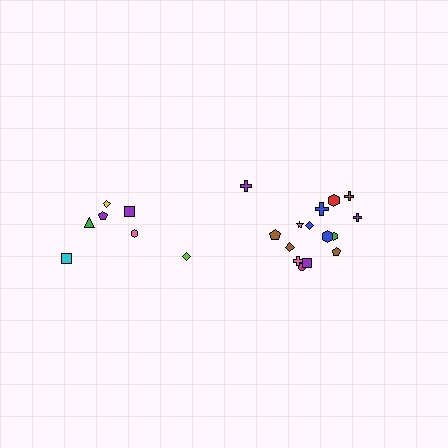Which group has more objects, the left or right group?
The right group.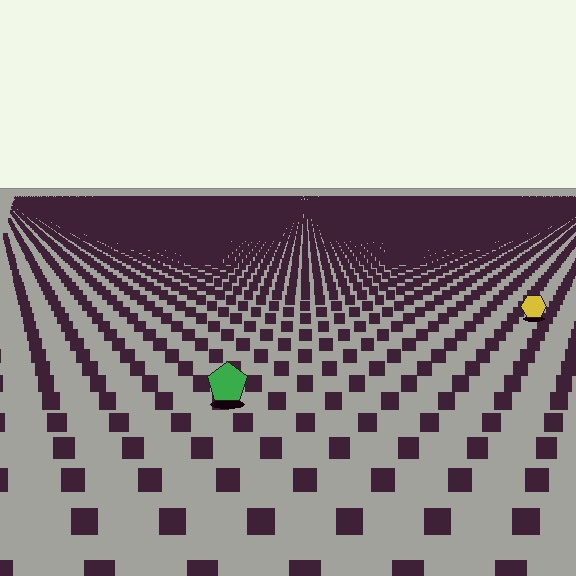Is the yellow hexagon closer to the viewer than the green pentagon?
No. The green pentagon is closer — you can tell from the texture gradient: the ground texture is coarser near it.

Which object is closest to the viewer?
The green pentagon is closest. The texture marks near it are larger and more spread out.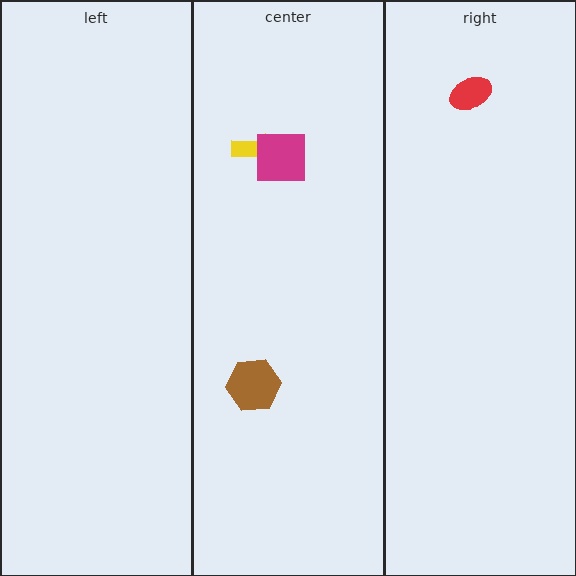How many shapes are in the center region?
3.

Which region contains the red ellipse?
The right region.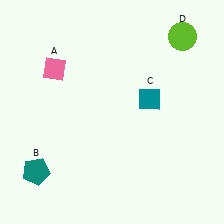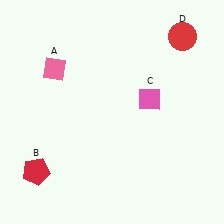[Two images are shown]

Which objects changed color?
B changed from teal to red. C changed from teal to pink. D changed from lime to red.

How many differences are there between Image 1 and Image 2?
There are 3 differences between the two images.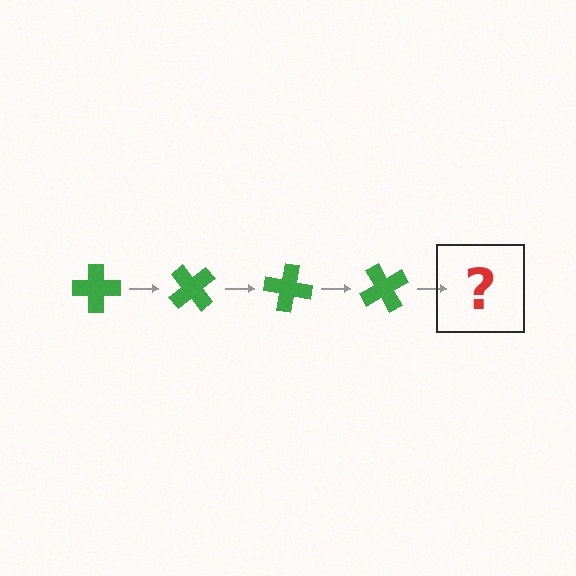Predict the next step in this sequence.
The next step is a green cross rotated 200 degrees.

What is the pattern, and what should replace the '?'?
The pattern is that the cross rotates 50 degrees each step. The '?' should be a green cross rotated 200 degrees.